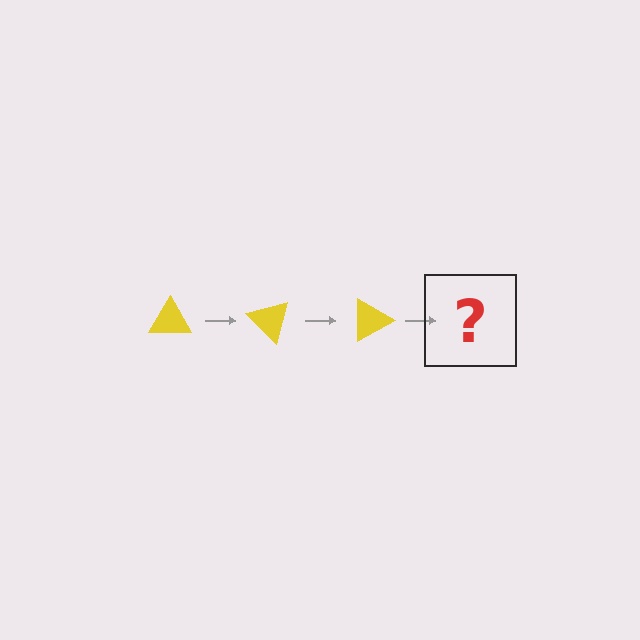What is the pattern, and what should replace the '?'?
The pattern is that the triangle rotates 45 degrees each step. The '?' should be a yellow triangle rotated 135 degrees.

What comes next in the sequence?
The next element should be a yellow triangle rotated 135 degrees.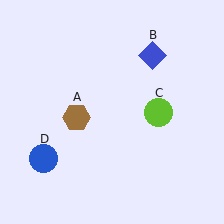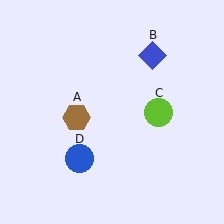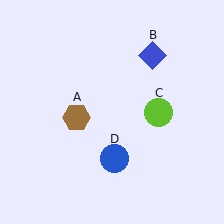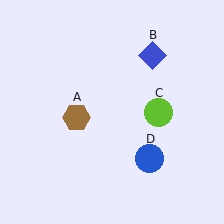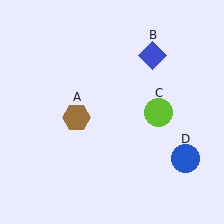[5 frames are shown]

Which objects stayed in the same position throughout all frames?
Brown hexagon (object A) and blue diamond (object B) and lime circle (object C) remained stationary.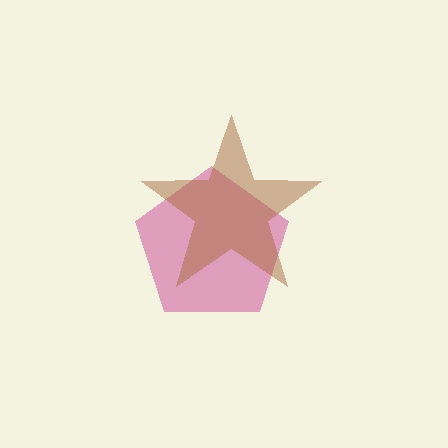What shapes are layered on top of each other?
The layered shapes are: a magenta pentagon, a brown star.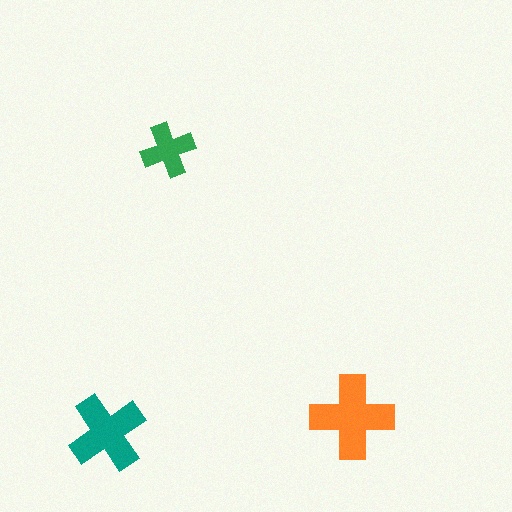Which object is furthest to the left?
The teal cross is leftmost.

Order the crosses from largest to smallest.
the orange one, the teal one, the green one.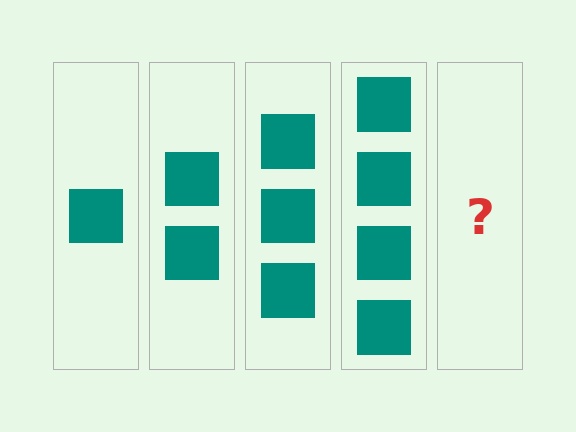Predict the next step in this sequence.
The next step is 5 squares.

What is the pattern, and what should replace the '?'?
The pattern is that each step adds one more square. The '?' should be 5 squares.